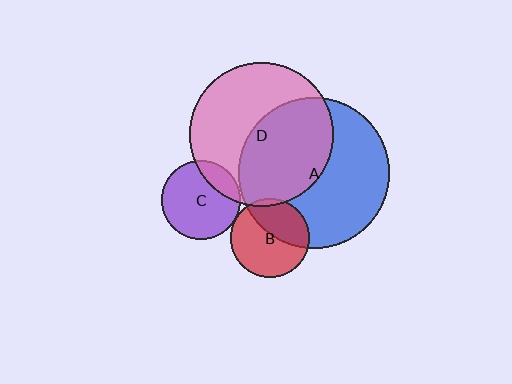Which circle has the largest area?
Circle A (blue).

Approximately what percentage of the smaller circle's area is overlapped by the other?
Approximately 5%.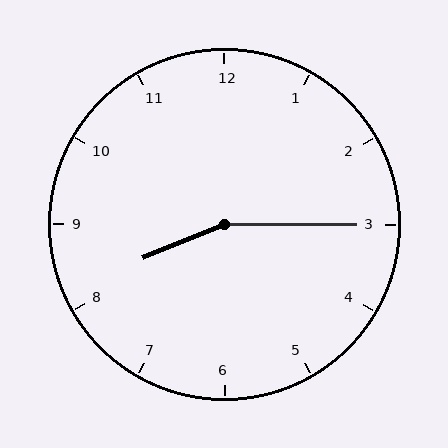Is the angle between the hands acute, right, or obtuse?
It is obtuse.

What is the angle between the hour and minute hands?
Approximately 158 degrees.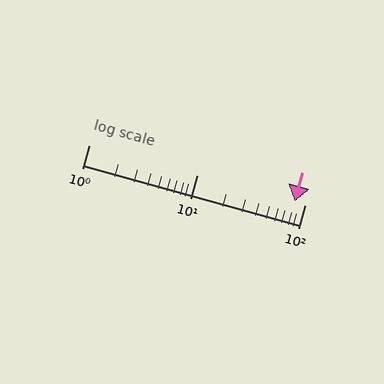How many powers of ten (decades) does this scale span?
The scale spans 2 decades, from 1 to 100.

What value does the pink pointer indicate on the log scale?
The pointer indicates approximately 80.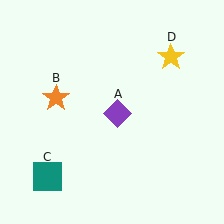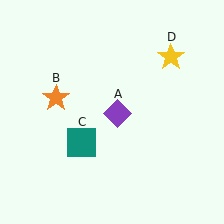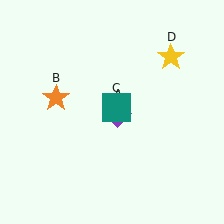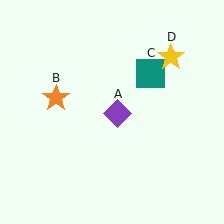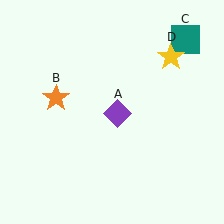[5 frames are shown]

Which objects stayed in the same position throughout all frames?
Purple diamond (object A) and orange star (object B) and yellow star (object D) remained stationary.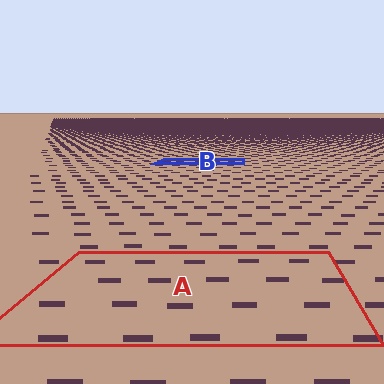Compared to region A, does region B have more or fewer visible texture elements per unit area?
Region B has more texture elements per unit area — they are packed more densely because it is farther away.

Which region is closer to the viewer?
Region A is closer. The texture elements there are larger and more spread out.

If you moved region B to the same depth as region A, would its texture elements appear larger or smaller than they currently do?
They would appear larger. At a closer depth, the same texture elements are projected at a bigger on-screen size.